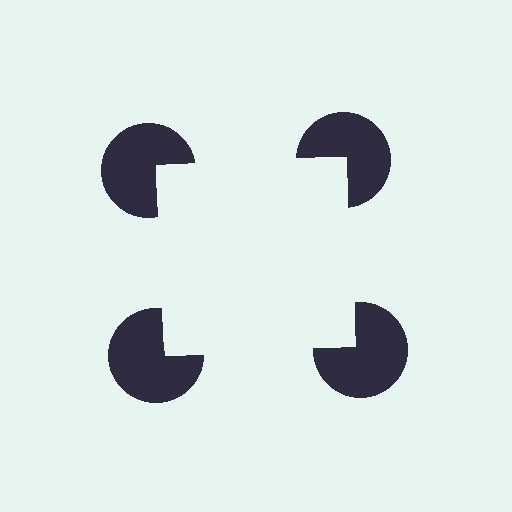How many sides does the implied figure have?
4 sides.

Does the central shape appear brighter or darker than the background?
It typically appears slightly brighter than the background, even though no actual brightness change is drawn.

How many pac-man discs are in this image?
There are 4 — one at each vertex of the illusory square.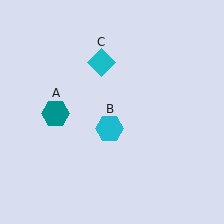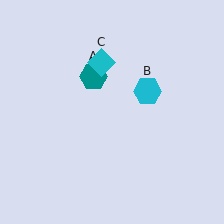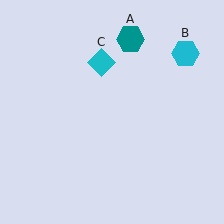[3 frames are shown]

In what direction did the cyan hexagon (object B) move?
The cyan hexagon (object B) moved up and to the right.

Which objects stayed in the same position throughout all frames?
Cyan diamond (object C) remained stationary.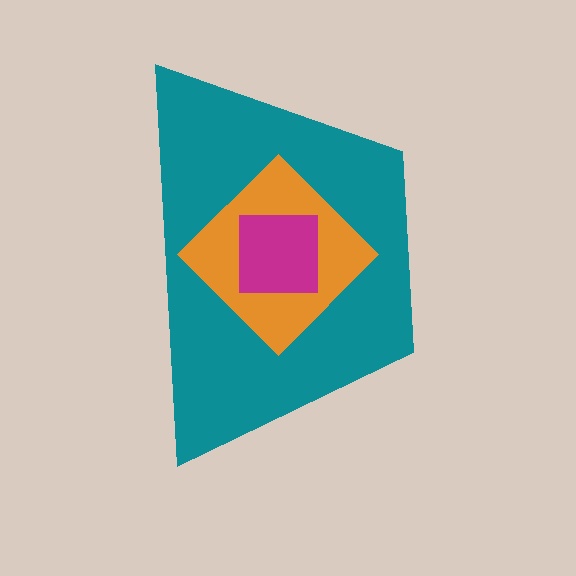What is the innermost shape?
The magenta square.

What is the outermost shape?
The teal trapezoid.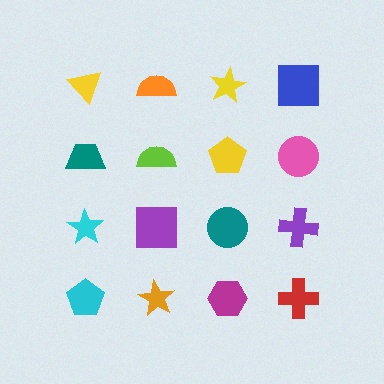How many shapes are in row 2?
4 shapes.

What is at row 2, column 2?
A lime semicircle.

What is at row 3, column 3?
A teal circle.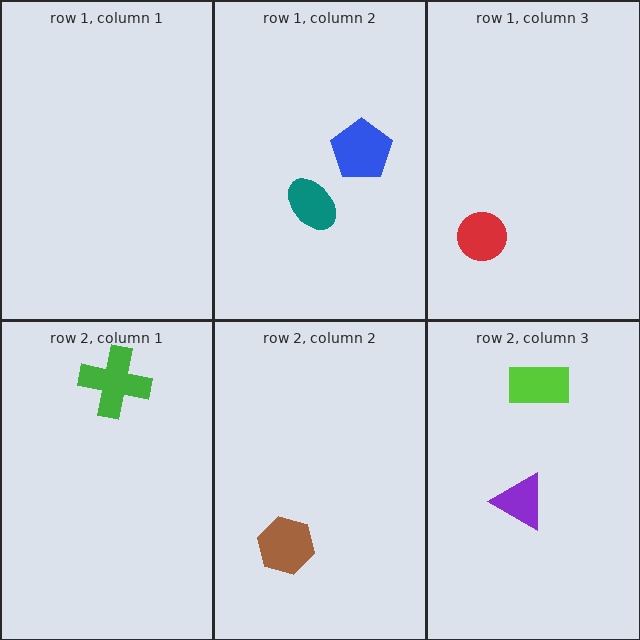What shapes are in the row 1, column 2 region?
The blue pentagon, the teal ellipse.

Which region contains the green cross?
The row 2, column 1 region.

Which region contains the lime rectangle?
The row 2, column 3 region.